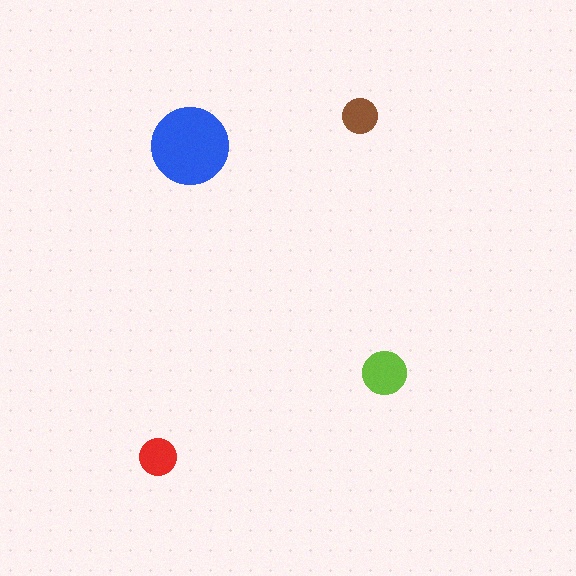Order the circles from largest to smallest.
the blue one, the lime one, the red one, the brown one.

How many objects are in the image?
There are 4 objects in the image.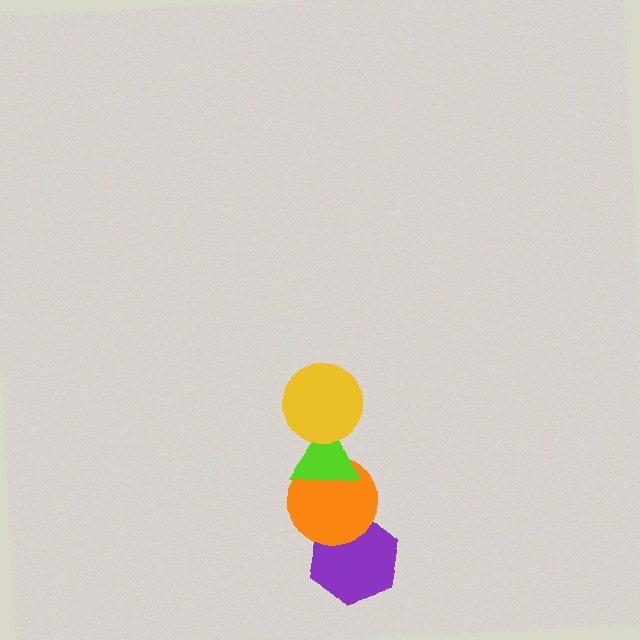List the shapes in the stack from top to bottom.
From top to bottom: the yellow circle, the lime triangle, the orange circle, the purple hexagon.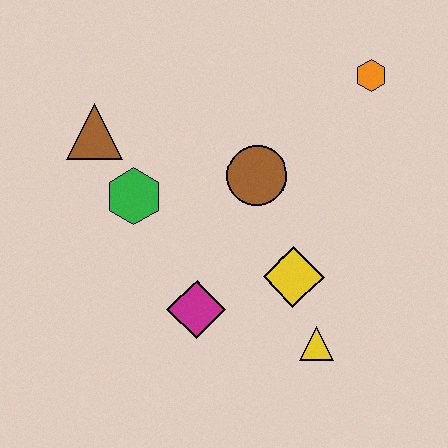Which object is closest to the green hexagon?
The brown triangle is closest to the green hexagon.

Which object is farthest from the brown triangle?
The yellow triangle is farthest from the brown triangle.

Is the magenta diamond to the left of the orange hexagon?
Yes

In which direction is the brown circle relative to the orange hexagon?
The brown circle is to the left of the orange hexagon.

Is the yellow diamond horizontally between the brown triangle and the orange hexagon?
Yes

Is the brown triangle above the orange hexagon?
No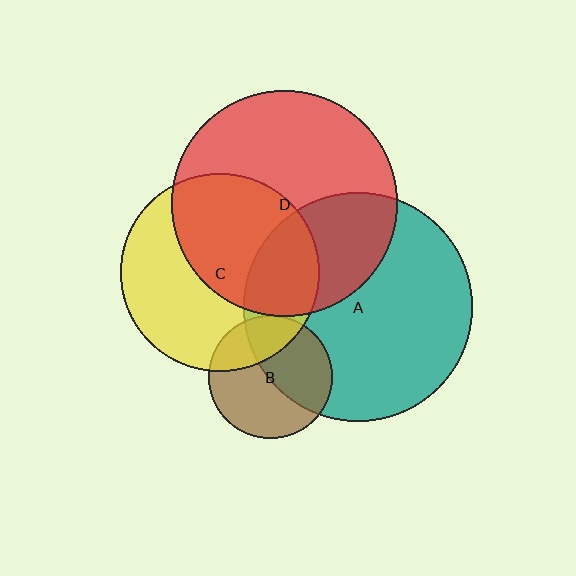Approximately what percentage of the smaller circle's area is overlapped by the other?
Approximately 5%.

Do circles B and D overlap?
Yes.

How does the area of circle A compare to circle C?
Approximately 1.3 times.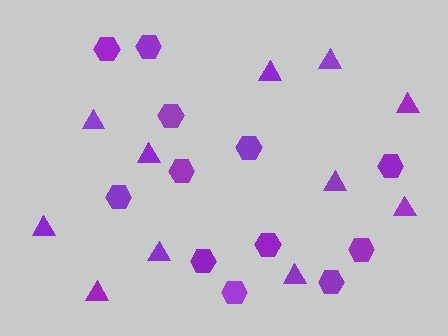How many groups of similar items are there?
There are 2 groups: one group of hexagons (12) and one group of triangles (11).